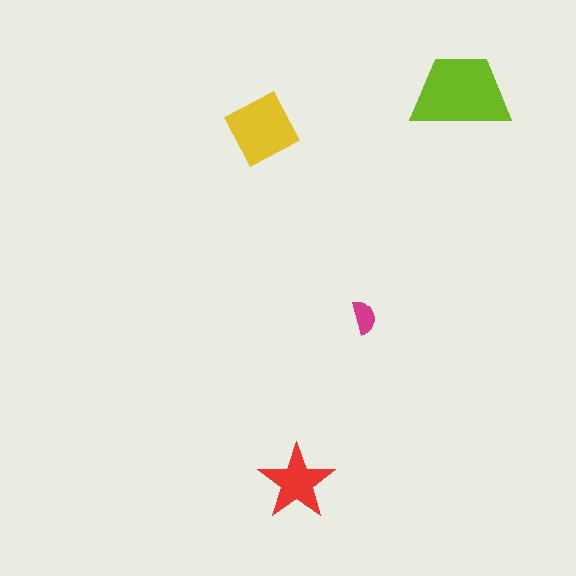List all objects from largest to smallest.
The lime trapezoid, the yellow diamond, the red star, the magenta semicircle.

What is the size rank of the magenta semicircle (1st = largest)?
4th.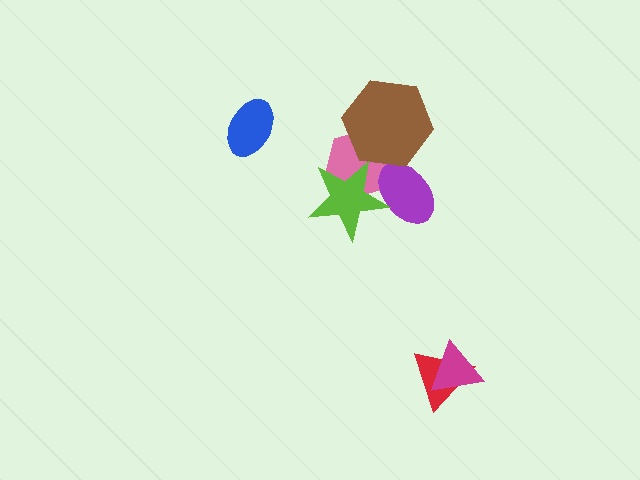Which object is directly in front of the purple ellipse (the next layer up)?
The brown hexagon is directly in front of the purple ellipse.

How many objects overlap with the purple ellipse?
3 objects overlap with the purple ellipse.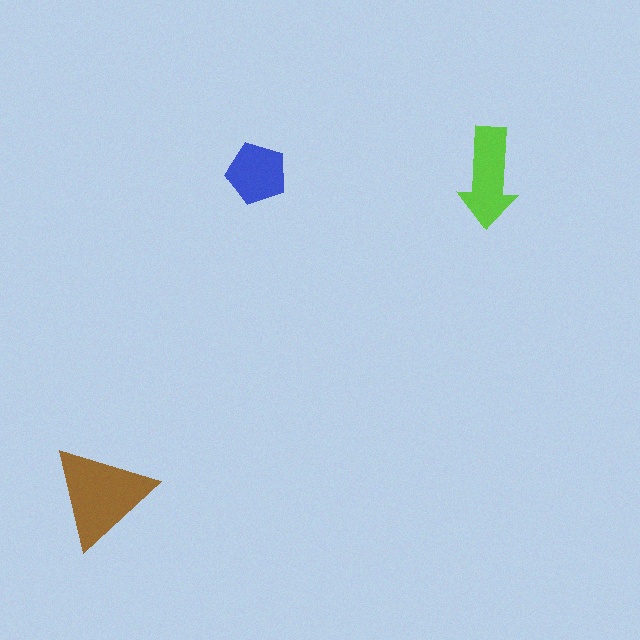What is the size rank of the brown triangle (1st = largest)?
1st.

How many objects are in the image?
There are 3 objects in the image.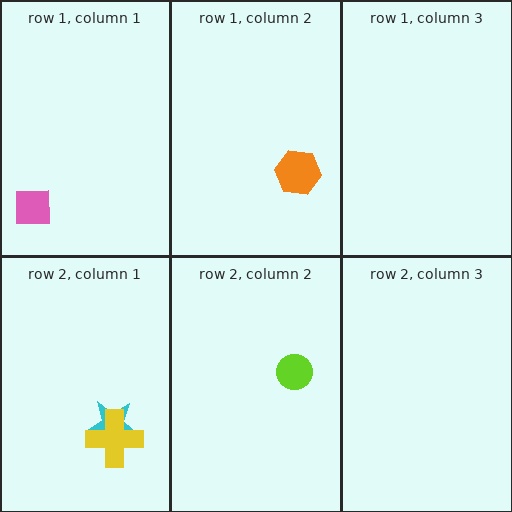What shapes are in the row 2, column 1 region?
The cyan star, the yellow cross.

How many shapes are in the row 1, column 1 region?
1.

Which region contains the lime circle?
The row 2, column 2 region.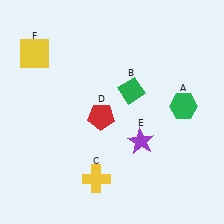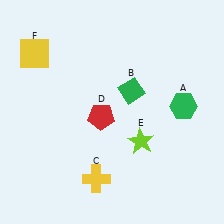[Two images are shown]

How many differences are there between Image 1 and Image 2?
There is 1 difference between the two images.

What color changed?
The star (E) changed from purple in Image 1 to lime in Image 2.